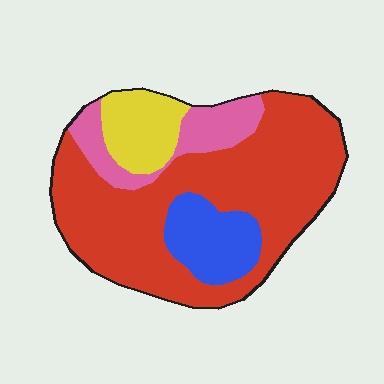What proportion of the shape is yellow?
Yellow covers 12% of the shape.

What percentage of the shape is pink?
Pink covers around 15% of the shape.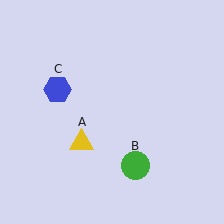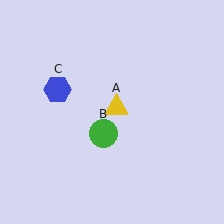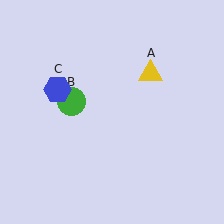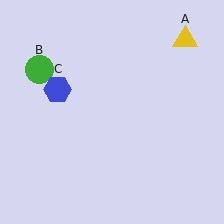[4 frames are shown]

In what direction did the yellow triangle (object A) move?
The yellow triangle (object A) moved up and to the right.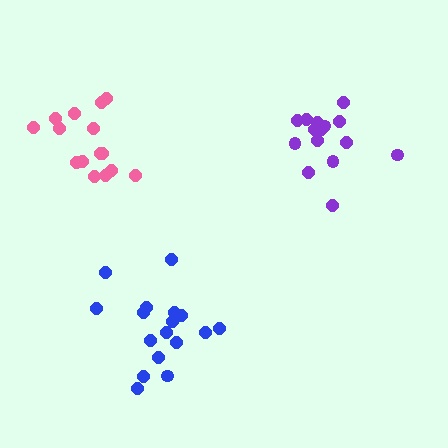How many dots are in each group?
Group 1: 15 dots, Group 2: 17 dots, Group 3: 15 dots (47 total).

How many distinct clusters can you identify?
There are 3 distinct clusters.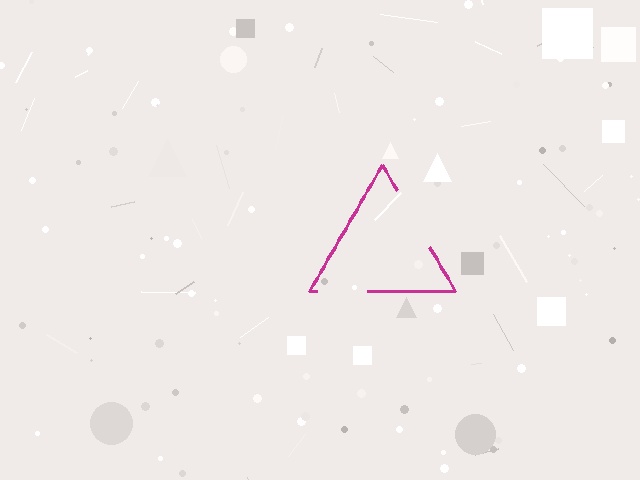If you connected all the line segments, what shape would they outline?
They would outline a triangle.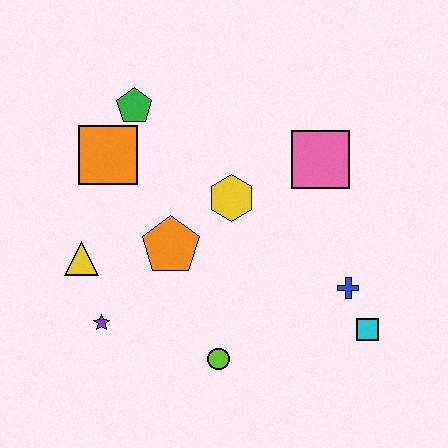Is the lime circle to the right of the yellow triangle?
Yes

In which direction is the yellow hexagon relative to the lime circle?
The yellow hexagon is above the lime circle.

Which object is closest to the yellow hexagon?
The orange pentagon is closest to the yellow hexagon.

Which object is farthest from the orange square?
The cyan square is farthest from the orange square.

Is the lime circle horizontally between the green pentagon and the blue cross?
Yes